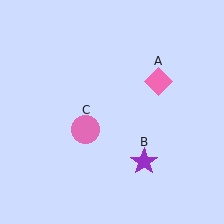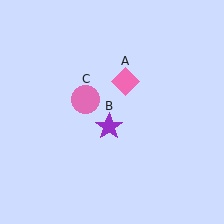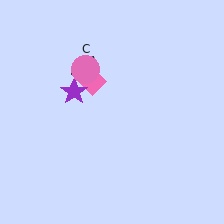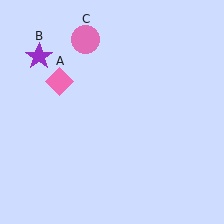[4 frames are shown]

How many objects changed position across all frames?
3 objects changed position: pink diamond (object A), purple star (object B), pink circle (object C).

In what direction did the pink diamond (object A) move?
The pink diamond (object A) moved left.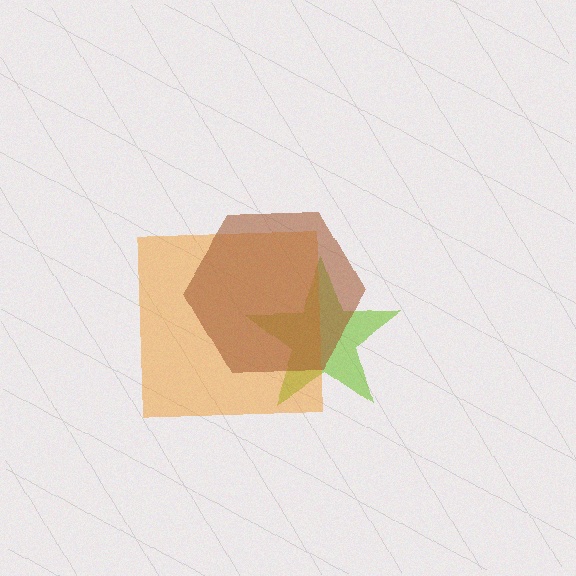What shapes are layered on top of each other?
The layered shapes are: a lime star, an orange square, a brown hexagon.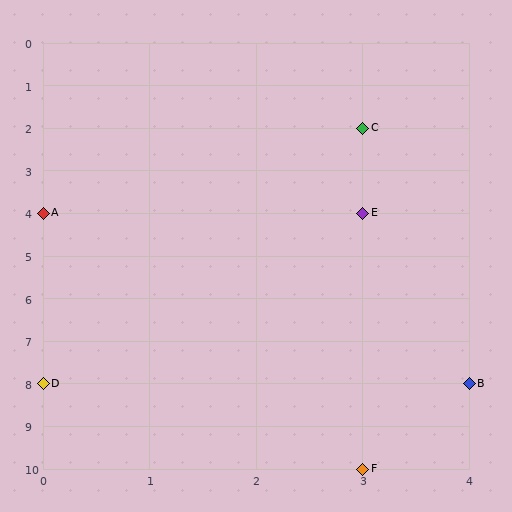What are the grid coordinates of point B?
Point B is at grid coordinates (4, 8).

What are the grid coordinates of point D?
Point D is at grid coordinates (0, 8).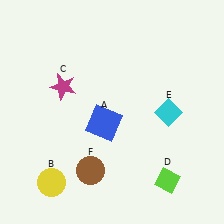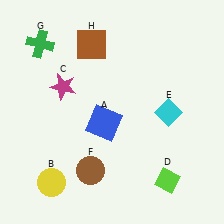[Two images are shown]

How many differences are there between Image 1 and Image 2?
There are 2 differences between the two images.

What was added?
A green cross (G), a brown square (H) were added in Image 2.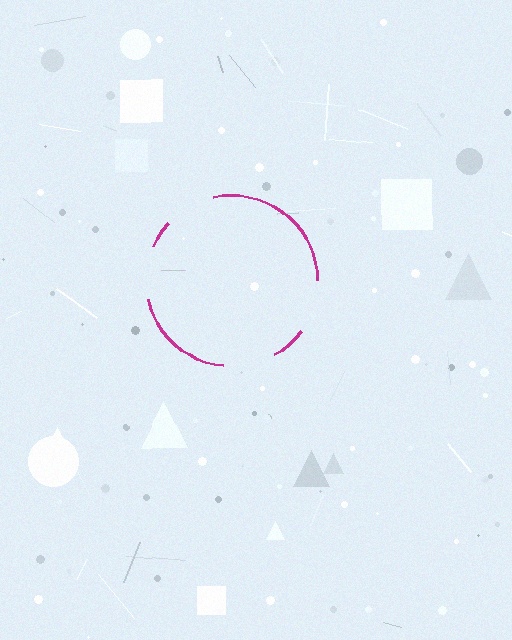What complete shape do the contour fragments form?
The contour fragments form a circle.